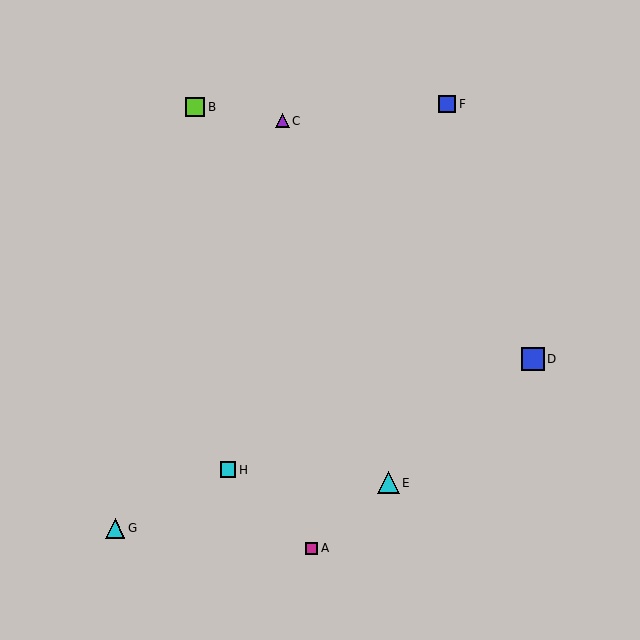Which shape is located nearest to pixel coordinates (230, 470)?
The cyan square (labeled H) at (228, 470) is nearest to that location.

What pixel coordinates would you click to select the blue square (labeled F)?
Click at (447, 104) to select the blue square F.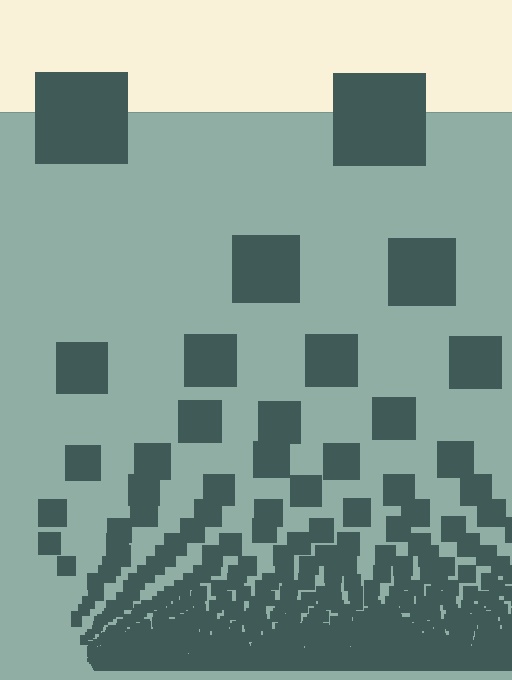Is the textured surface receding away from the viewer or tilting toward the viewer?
The surface appears to tilt toward the viewer. Texture elements get larger and sparser toward the top.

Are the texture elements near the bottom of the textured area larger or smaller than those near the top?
Smaller. The gradient is inverted — elements near the bottom are smaller and denser.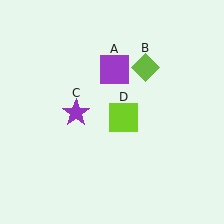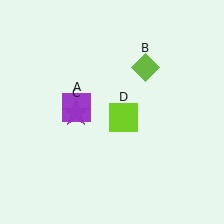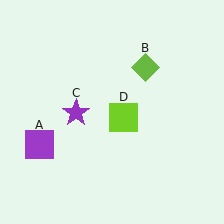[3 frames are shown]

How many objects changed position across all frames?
1 object changed position: purple square (object A).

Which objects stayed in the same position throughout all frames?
Lime diamond (object B) and purple star (object C) and lime square (object D) remained stationary.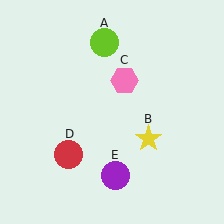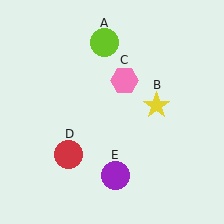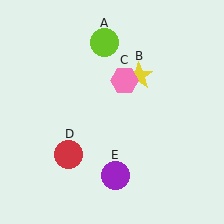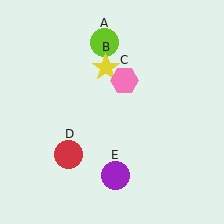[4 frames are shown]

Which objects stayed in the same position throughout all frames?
Lime circle (object A) and pink hexagon (object C) and red circle (object D) and purple circle (object E) remained stationary.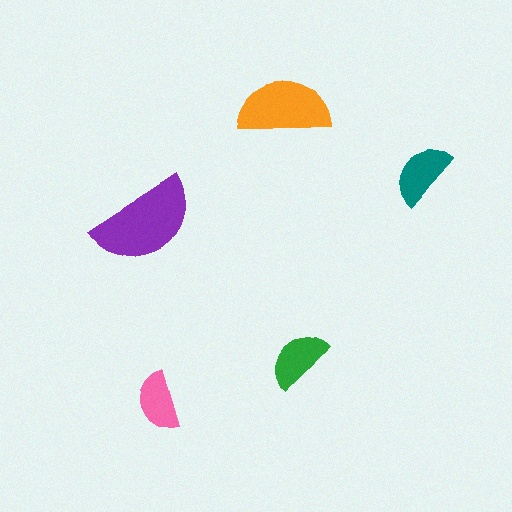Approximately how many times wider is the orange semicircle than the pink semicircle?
About 1.5 times wider.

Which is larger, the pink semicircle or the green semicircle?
The green one.